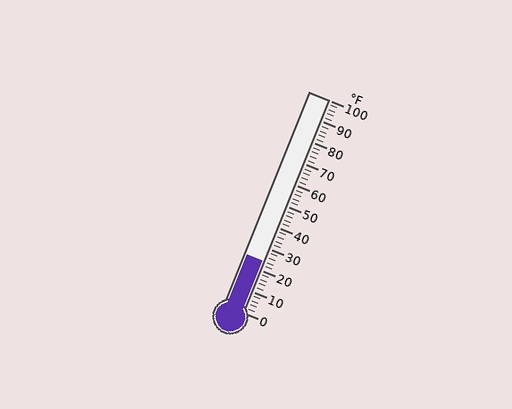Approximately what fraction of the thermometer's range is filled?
The thermometer is filled to approximately 25% of its range.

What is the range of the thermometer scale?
The thermometer scale ranges from 0°F to 100°F.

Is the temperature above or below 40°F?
The temperature is below 40°F.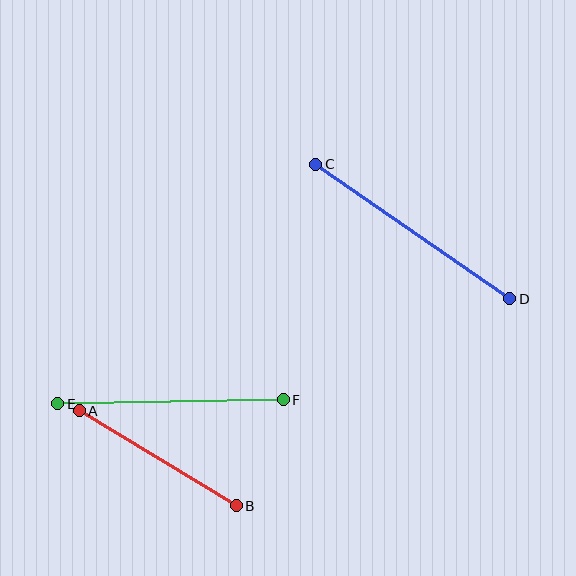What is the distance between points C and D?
The distance is approximately 236 pixels.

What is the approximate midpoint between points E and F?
The midpoint is at approximately (171, 402) pixels.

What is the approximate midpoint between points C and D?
The midpoint is at approximately (413, 231) pixels.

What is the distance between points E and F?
The distance is approximately 225 pixels.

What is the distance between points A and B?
The distance is approximately 184 pixels.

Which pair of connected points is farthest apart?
Points C and D are farthest apart.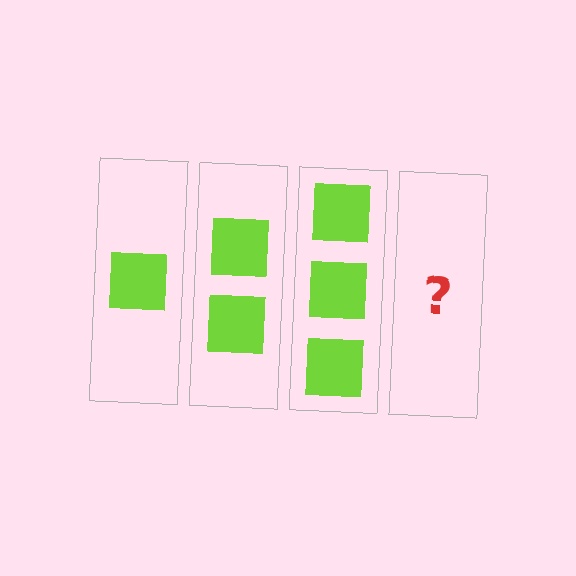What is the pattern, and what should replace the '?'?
The pattern is that each step adds one more square. The '?' should be 4 squares.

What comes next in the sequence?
The next element should be 4 squares.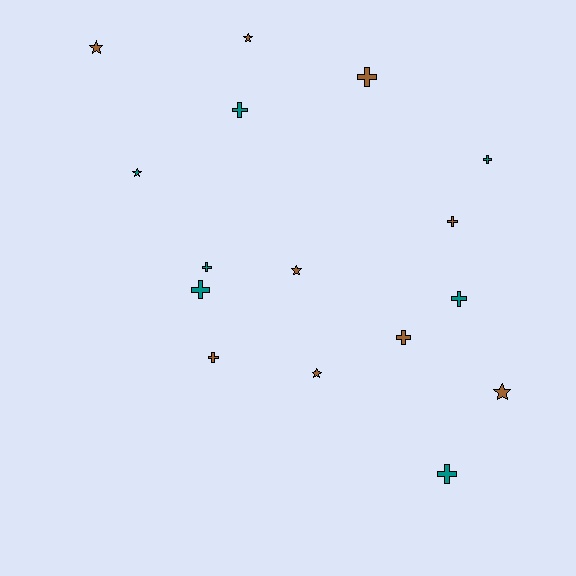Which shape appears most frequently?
Cross, with 10 objects.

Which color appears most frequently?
Brown, with 9 objects.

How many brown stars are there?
There are 5 brown stars.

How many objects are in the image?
There are 16 objects.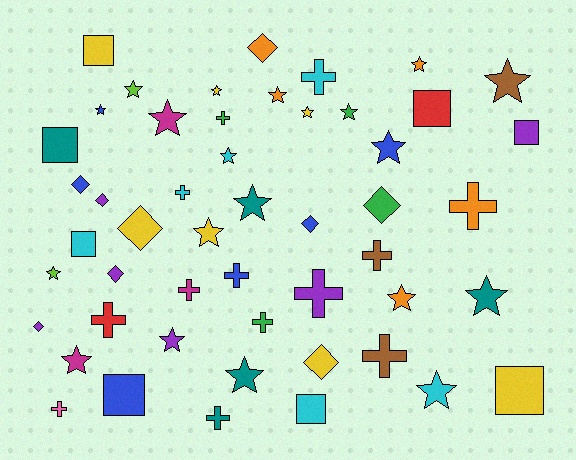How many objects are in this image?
There are 50 objects.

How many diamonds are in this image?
There are 9 diamonds.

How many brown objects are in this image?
There are 3 brown objects.